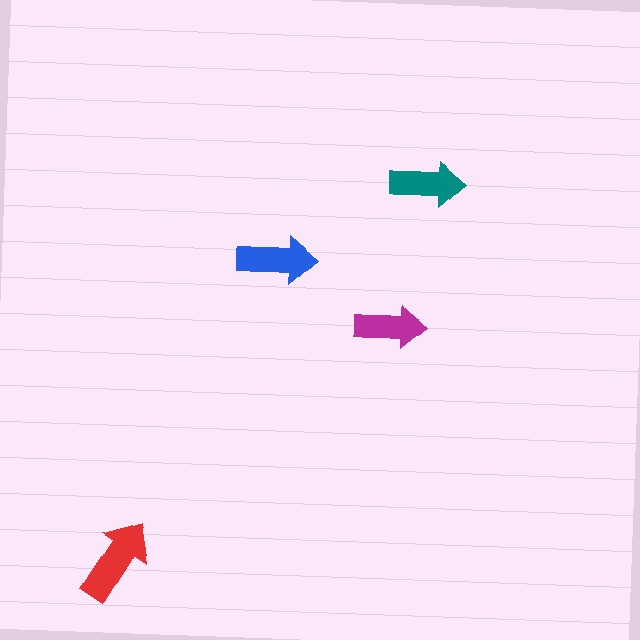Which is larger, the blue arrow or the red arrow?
The red one.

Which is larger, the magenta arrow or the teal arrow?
The teal one.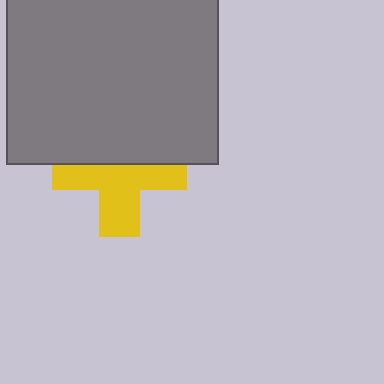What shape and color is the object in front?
The object in front is a gray square.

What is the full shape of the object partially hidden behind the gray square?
The partially hidden object is a yellow cross.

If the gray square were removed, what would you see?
You would see the complete yellow cross.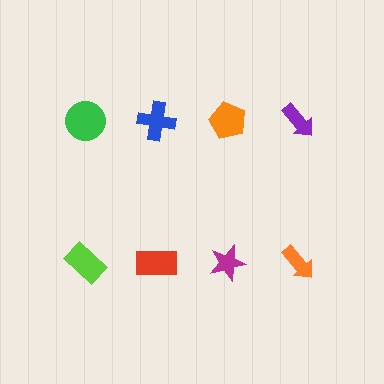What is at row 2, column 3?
A magenta star.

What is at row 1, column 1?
A green circle.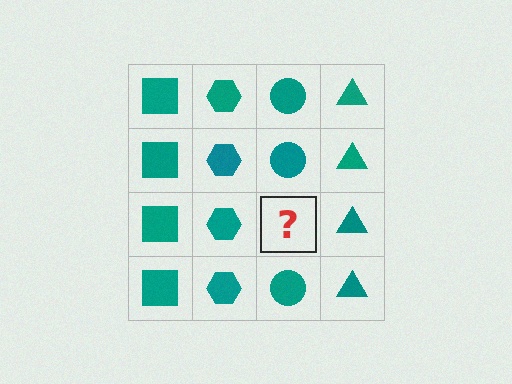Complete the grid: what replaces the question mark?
The question mark should be replaced with a teal circle.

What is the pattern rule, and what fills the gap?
The rule is that each column has a consistent shape. The gap should be filled with a teal circle.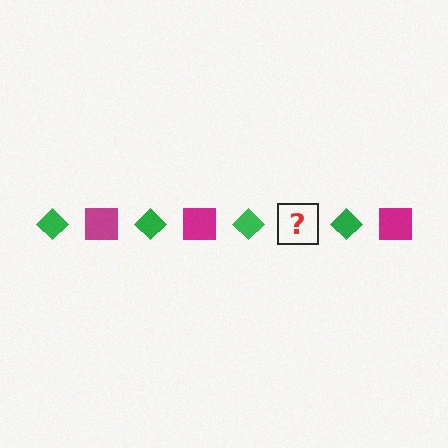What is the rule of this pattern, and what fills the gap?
The rule is that the pattern alternates between green diamond and magenta square. The gap should be filled with a magenta square.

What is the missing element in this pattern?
The missing element is a magenta square.